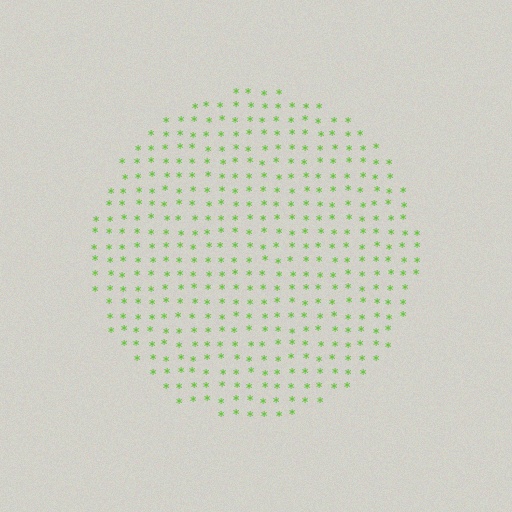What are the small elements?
The small elements are asterisks.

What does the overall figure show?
The overall figure shows a circle.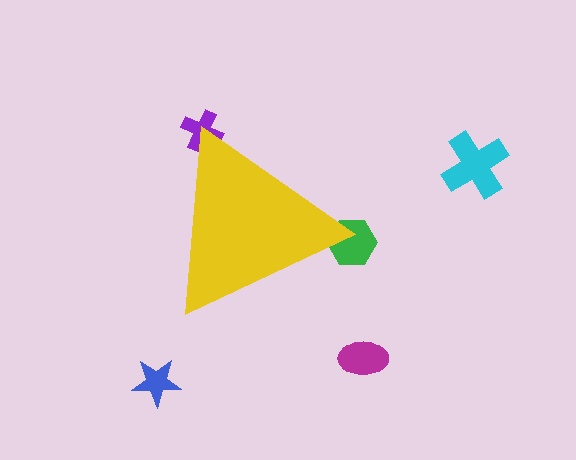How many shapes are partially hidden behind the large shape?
2 shapes are partially hidden.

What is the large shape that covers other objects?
A yellow triangle.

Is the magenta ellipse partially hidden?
No, the magenta ellipse is fully visible.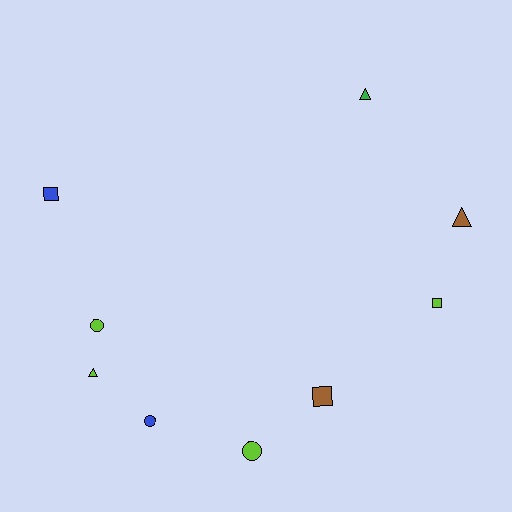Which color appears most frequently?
Lime, with 4 objects.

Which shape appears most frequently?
Circle, with 3 objects.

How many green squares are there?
There are no green squares.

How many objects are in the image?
There are 9 objects.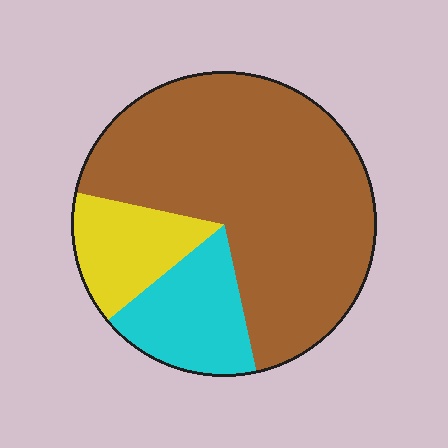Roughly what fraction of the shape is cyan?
Cyan covers around 15% of the shape.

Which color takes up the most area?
Brown, at roughly 70%.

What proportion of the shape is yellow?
Yellow covers around 15% of the shape.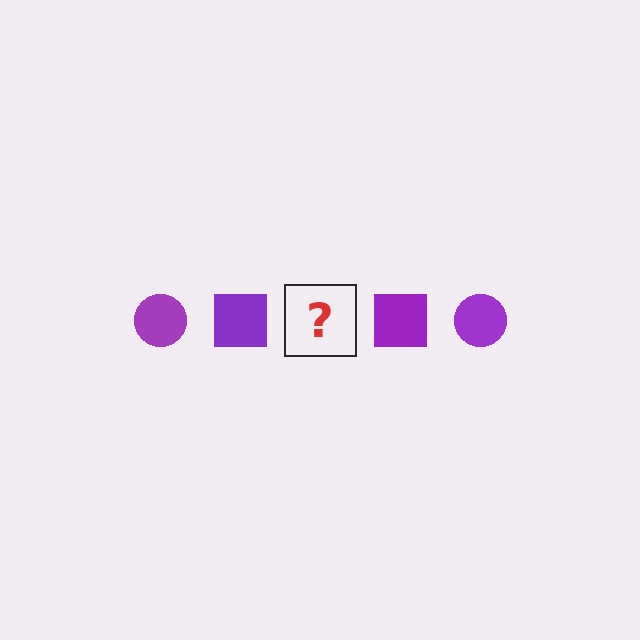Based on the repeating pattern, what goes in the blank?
The blank should be a purple circle.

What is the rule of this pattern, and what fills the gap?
The rule is that the pattern cycles through circle, square shapes in purple. The gap should be filled with a purple circle.